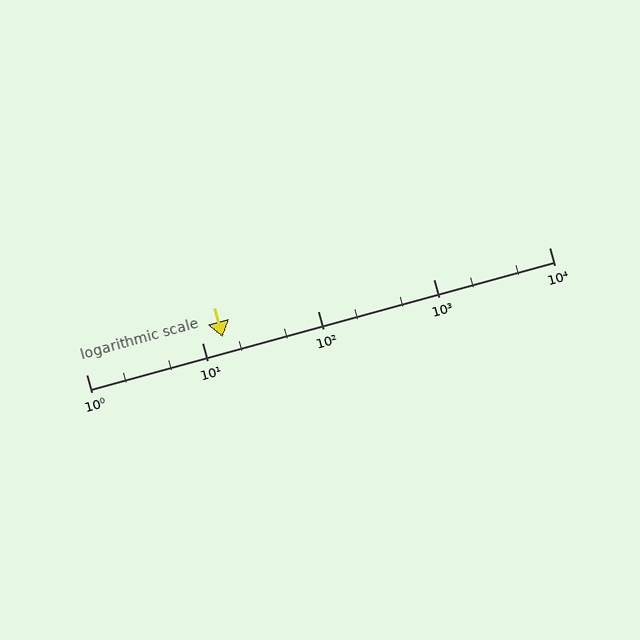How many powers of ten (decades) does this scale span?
The scale spans 4 decades, from 1 to 10000.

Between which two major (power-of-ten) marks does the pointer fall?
The pointer is between 10 and 100.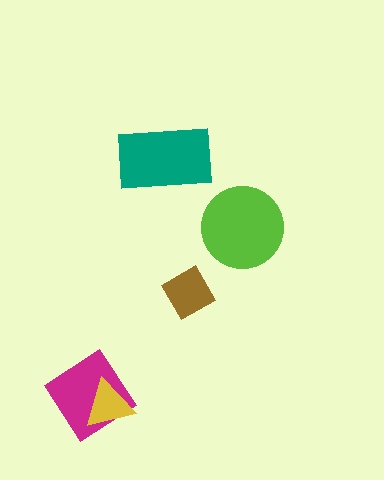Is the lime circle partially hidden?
No, no other shape covers it.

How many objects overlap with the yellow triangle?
1 object overlaps with the yellow triangle.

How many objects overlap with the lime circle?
0 objects overlap with the lime circle.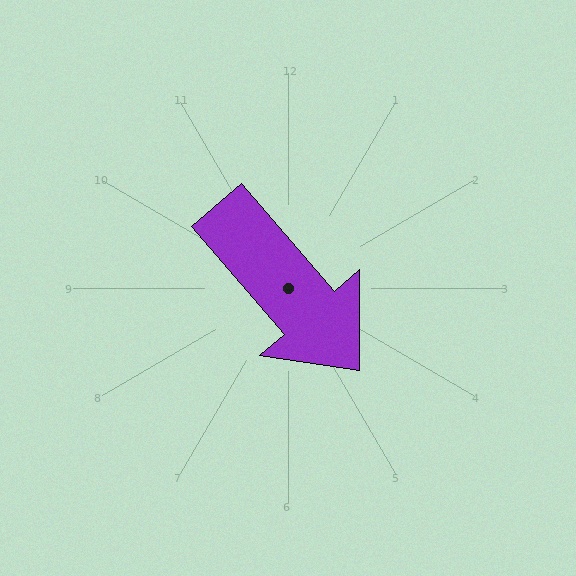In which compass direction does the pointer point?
Southeast.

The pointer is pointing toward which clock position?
Roughly 5 o'clock.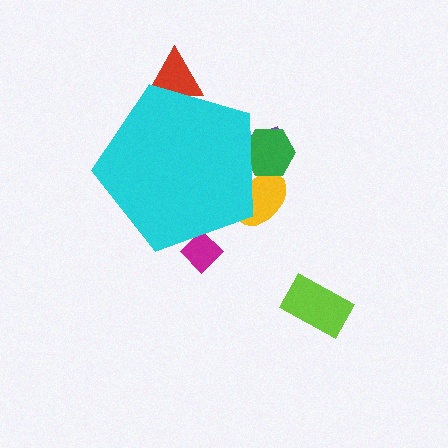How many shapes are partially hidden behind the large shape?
5 shapes are partially hidden.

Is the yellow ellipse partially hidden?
Yes, the yellow ellipse is partially hidden behind the cyan pentagon.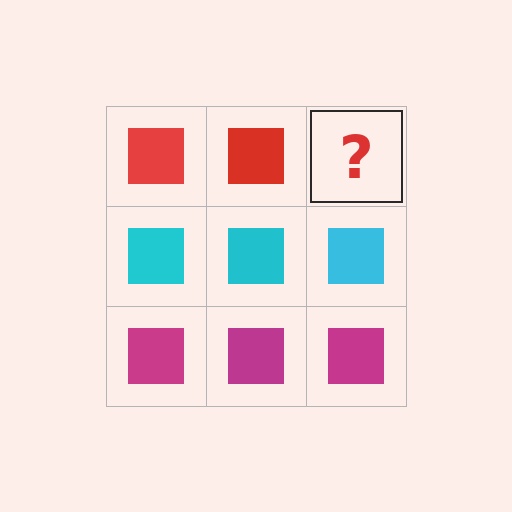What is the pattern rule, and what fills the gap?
The rule is that each row has a consistent color. The gap should be filled with a red square.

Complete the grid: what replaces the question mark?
The question mark should be replaced with a red square.